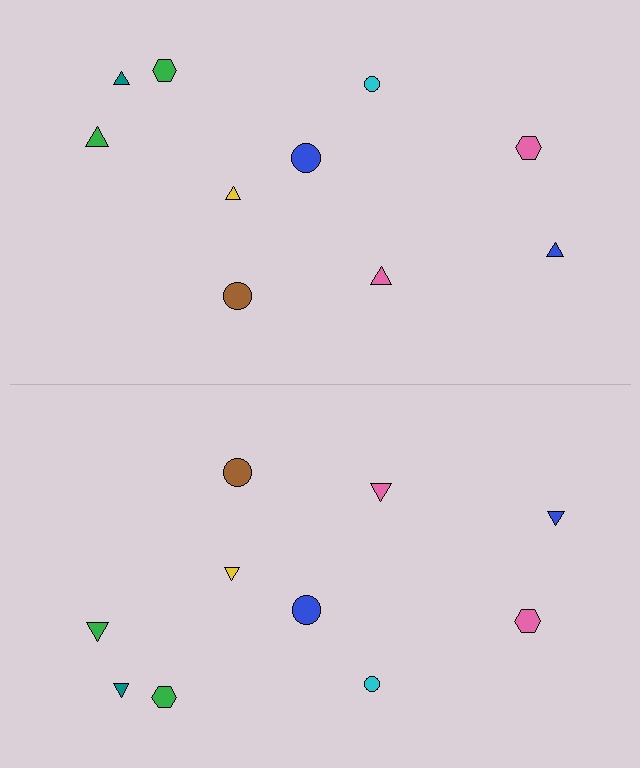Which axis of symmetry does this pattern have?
The pattern has a horizontal axis of symmetry running through the center of the image.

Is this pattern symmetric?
Yes, this pattern has bilateral (reflection) symmetry.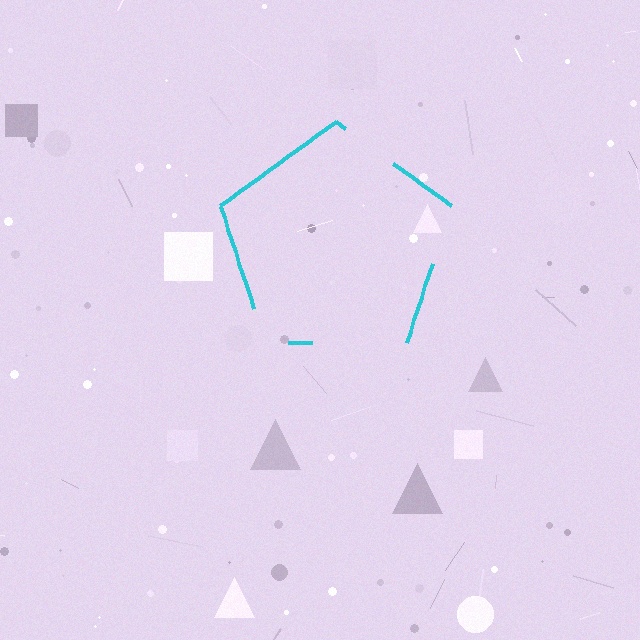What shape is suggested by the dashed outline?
The dashed outline suggests a pentagon.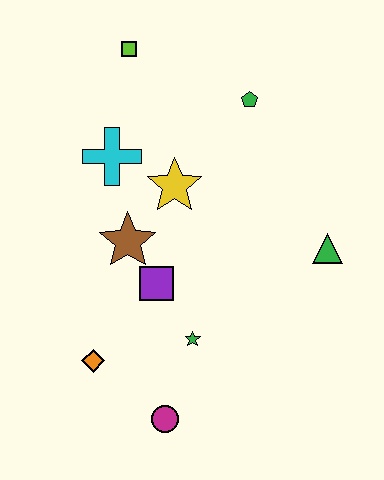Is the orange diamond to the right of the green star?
No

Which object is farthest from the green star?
The lime square is farthest from the green star.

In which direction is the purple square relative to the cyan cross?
The purple square is below the cyan cross.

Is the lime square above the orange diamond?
Yes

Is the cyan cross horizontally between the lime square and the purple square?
No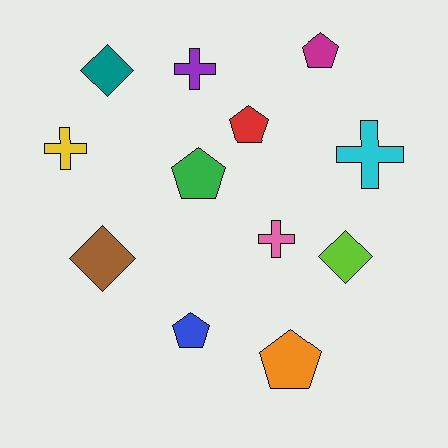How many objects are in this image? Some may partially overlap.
There are 12 objects.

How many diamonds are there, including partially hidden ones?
There are 3 diamonds.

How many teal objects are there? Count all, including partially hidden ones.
There is 1 teal object.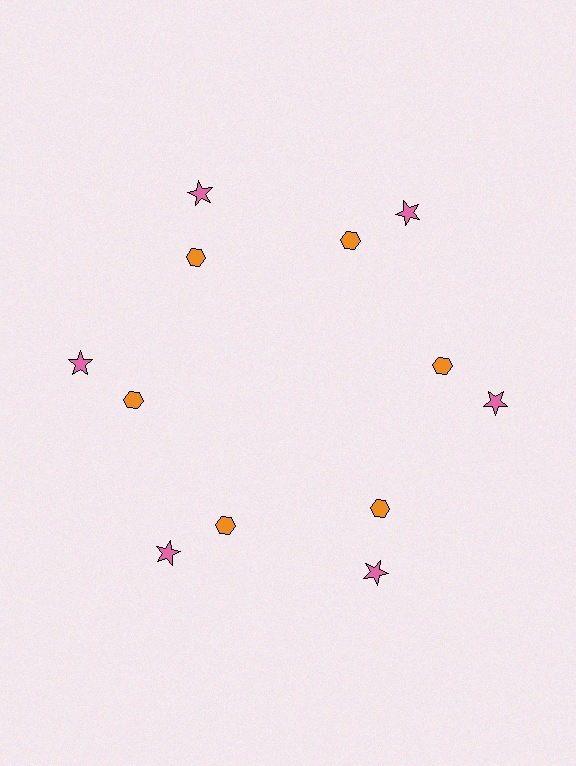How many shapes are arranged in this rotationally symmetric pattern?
There are 12 shapes, arranged in 6 groups of 2.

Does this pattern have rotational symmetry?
Yes, this pattern has 6-fold rotational symmetry. It looks the same after rotating 60 degrees around the center.